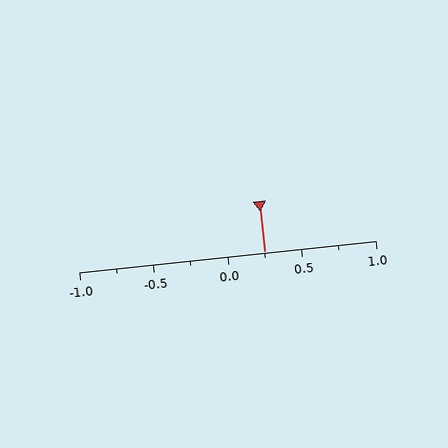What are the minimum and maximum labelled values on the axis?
The axis runs from -1.0 to 1.0.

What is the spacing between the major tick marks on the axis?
The major ticks are spaced 0.5 apart.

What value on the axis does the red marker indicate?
The marker indicates approximately 0.25.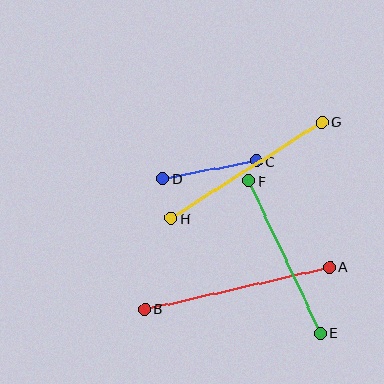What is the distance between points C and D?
The distance is approximately 95 pixels.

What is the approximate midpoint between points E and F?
The midpoint is at approximately (284, 257) pixels.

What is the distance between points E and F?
The distance is approximately 168 pixels.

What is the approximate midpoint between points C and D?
The midpoint is at approximately (210, 170) pixels.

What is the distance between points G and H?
The distance is approximately 179 pixels.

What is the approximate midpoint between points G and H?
The midpoint is at approximately (246, 170) pixels.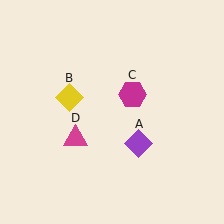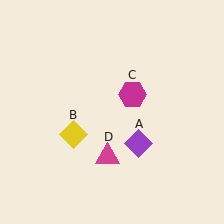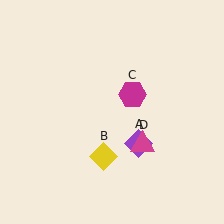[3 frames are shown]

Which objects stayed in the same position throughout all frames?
Purple diamond (object A) and magenta hexagon (object C) remained stationary.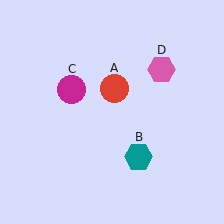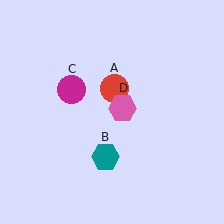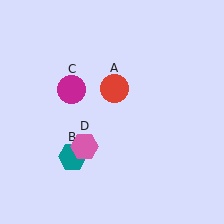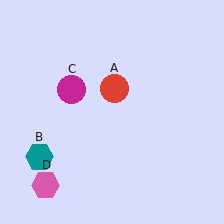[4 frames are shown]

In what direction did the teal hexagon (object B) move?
The teal hexagon (object B) moved left.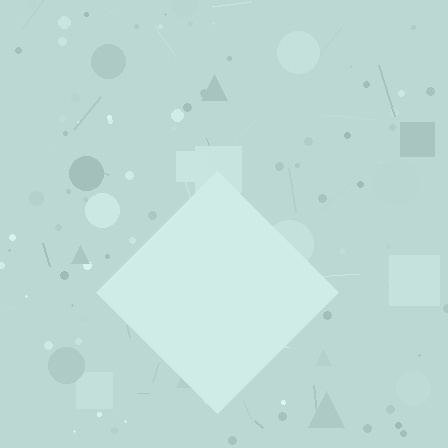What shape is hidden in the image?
A diamond is hidden in the image.